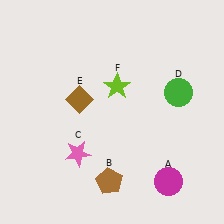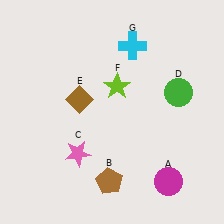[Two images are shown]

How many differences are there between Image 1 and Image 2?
There is 1 difference between the two images.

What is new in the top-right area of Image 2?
A cyan cross (G) was added in the top-right area of Image 2.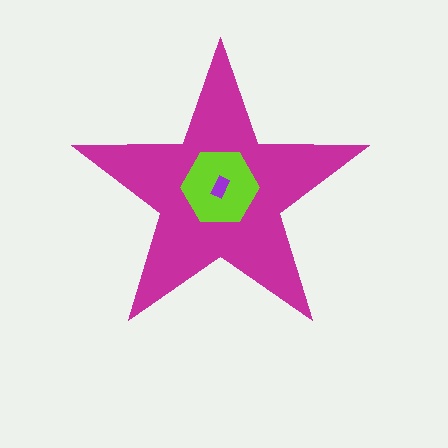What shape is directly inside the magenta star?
The lime hexagon.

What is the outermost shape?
The magenta star.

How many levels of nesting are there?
3.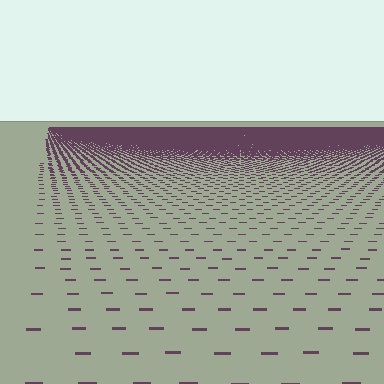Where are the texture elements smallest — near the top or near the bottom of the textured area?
Near the top.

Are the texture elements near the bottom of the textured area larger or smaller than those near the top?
Larger. Near the bottom, elements are closer to the viewer and appear at a bigger on-screen size.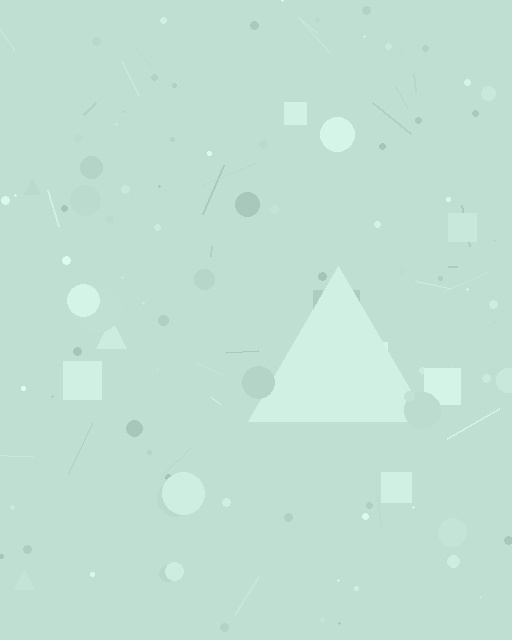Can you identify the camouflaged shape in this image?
The camouflaged shape is a triangle.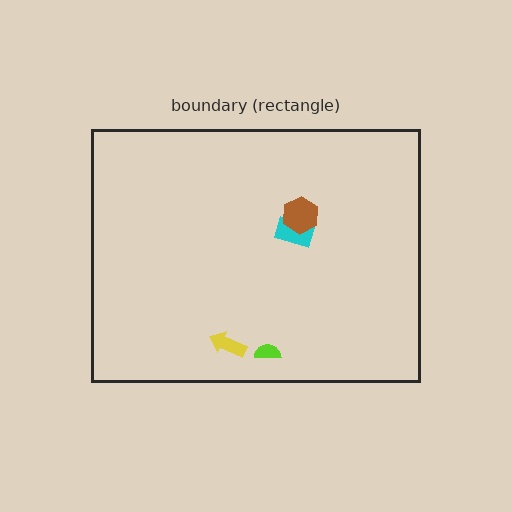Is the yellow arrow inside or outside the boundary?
Inside.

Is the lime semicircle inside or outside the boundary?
Inside.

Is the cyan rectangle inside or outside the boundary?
Inside.